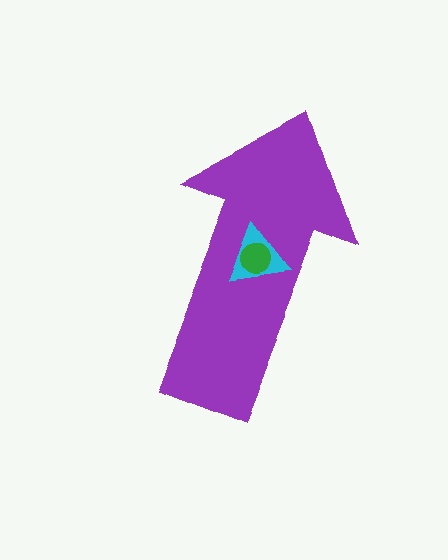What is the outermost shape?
The purple arrow.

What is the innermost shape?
The green circle.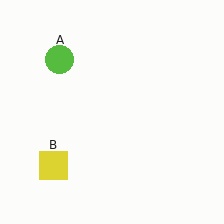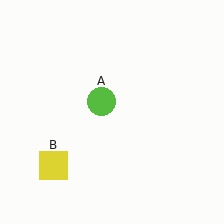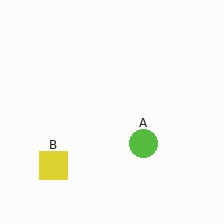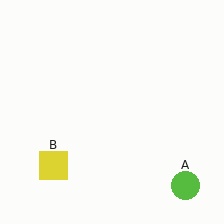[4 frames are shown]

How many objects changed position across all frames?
1 object changed position: lime circle (object A).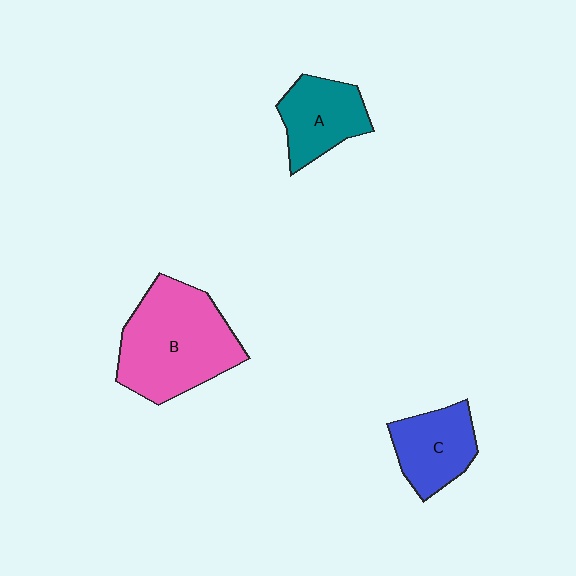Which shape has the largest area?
Shape B (pink).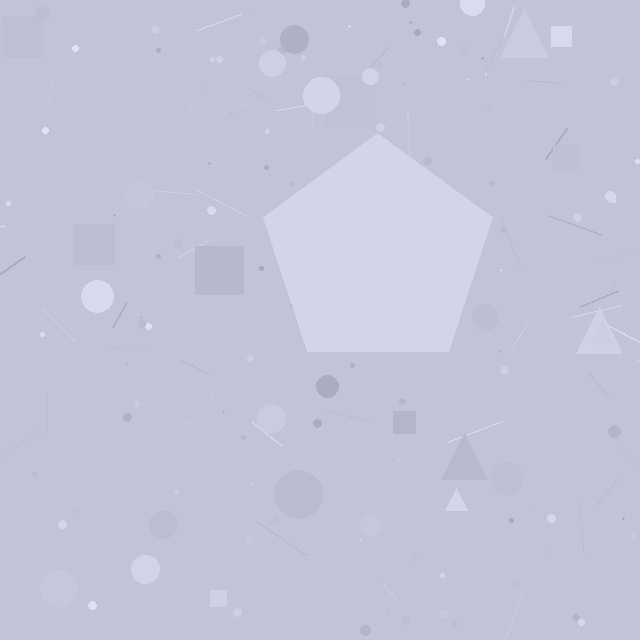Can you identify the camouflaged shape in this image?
The camouflaged shape is a pentagon.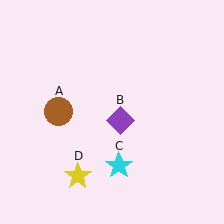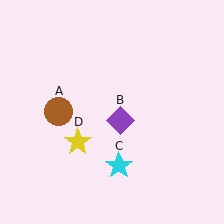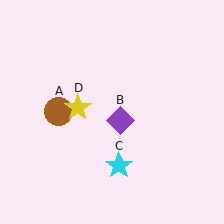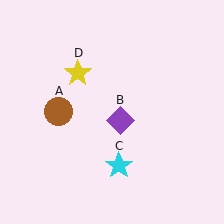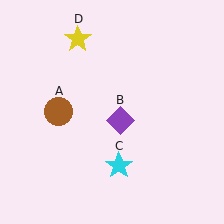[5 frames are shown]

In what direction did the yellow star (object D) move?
The yellow star (object D) moved up.